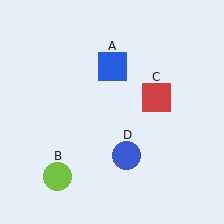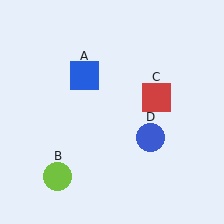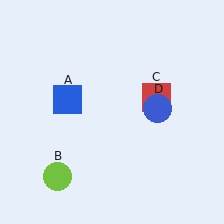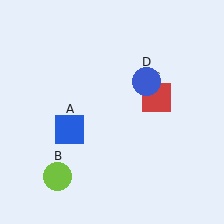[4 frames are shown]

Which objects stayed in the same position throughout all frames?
Lime circle (object B) and red square (object C) remained stationary.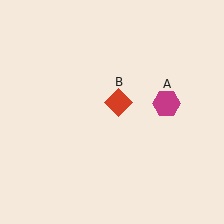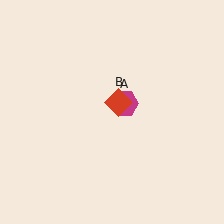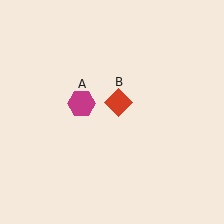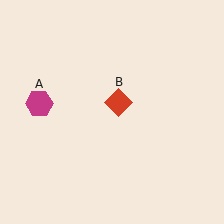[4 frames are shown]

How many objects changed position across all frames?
1 object changed position: magenta hexagon (object A).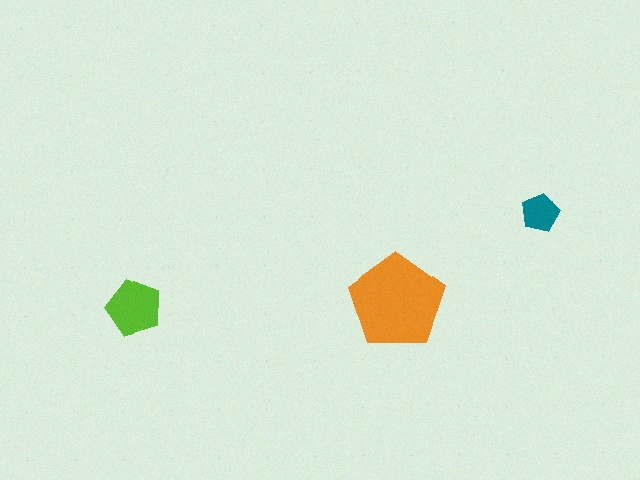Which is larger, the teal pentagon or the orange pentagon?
The orange one.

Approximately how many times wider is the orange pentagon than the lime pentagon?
About 1.5 times wider.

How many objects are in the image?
There are 3 objects in the image.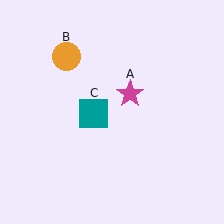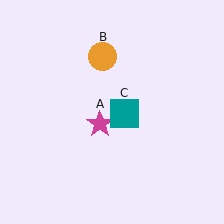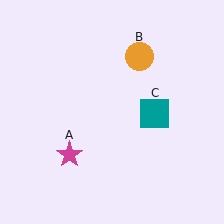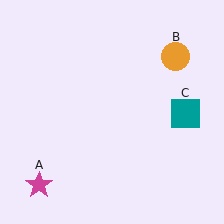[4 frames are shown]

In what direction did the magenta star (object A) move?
The magenta star (object A) moved down and to the left.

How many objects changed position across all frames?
3 objects changed position: magenta star (object A), orange circle (object B), teal square (object C).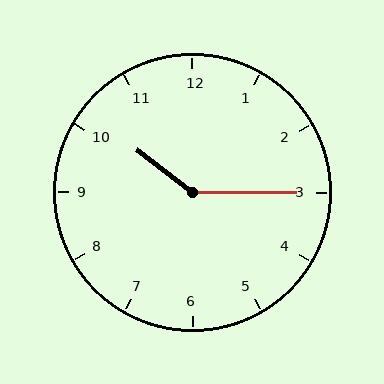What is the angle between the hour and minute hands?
Approximately 142 degrees.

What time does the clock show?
10:15.